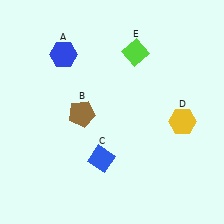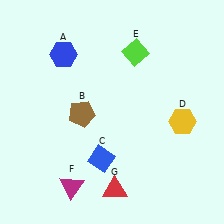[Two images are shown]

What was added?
A magenta triangle (F), a red triangle (G) were added in Image 2.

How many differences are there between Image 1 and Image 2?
There are 2 differences between the two images.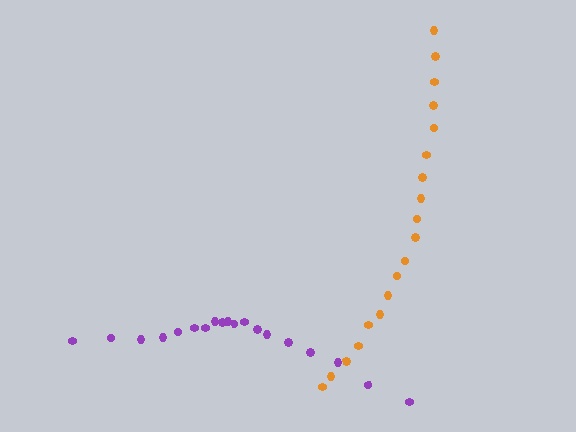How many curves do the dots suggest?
There are 2 distinct paths.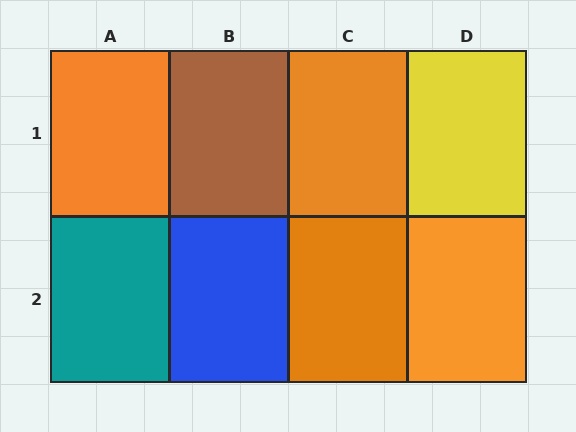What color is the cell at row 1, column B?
Brown.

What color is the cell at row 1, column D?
Yellow.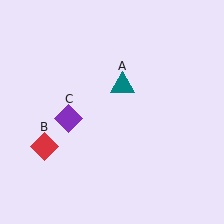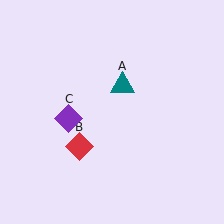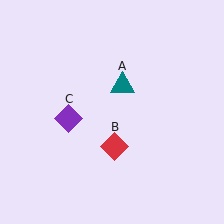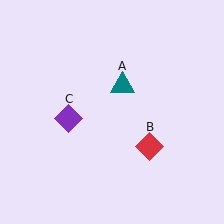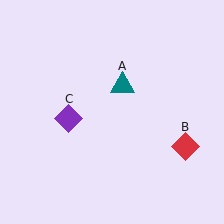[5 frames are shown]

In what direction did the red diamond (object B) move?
The red diamond (object B) moved right.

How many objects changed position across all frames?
1 object changed position: red diamond (object B).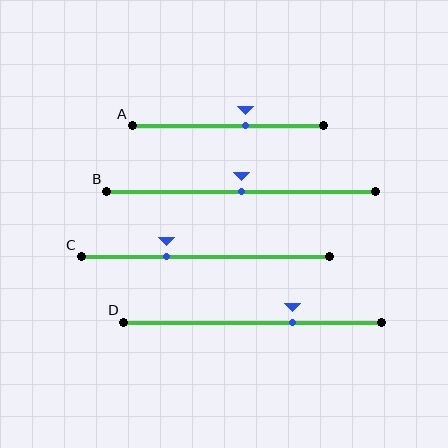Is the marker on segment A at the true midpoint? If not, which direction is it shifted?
No, the marker on segment A is shifted to the right by about 9% of the segment length.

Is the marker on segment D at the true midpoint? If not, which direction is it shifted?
No, the marker on segment D is shifted to the right by about 15% of the segment length.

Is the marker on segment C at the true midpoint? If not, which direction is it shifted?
No, the marker on segment C is shifted to the left by about 16% of the segment length.